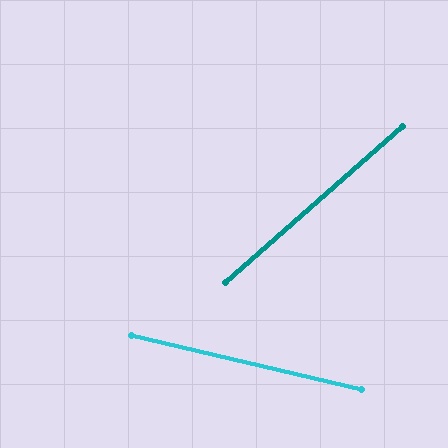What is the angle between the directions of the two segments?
Approximately 54 degrees.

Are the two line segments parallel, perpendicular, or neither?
Neither parallel nor perpendicular — they differ by about 54°.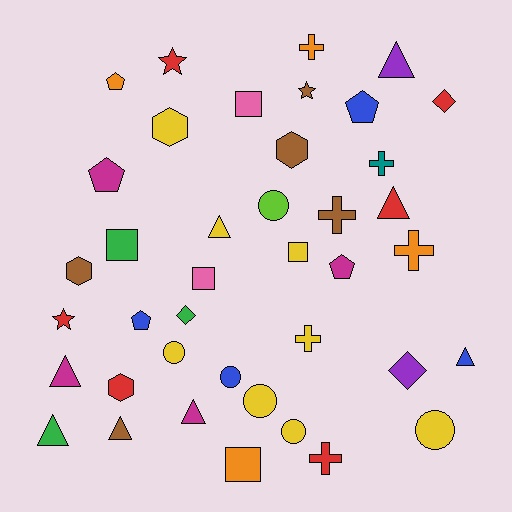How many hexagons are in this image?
There are 4 hexagons.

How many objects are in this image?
There are 40 objects.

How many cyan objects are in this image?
There are no cyan objects.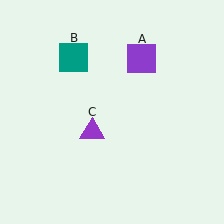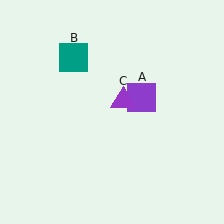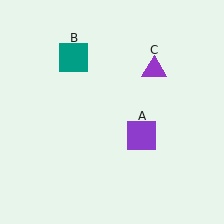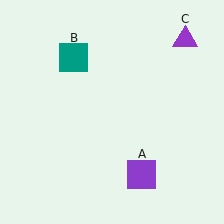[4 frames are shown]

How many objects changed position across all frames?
2 objects changed position: purple square (object A), purple triangle (object C).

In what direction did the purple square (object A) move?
The purple square (object A) moved down.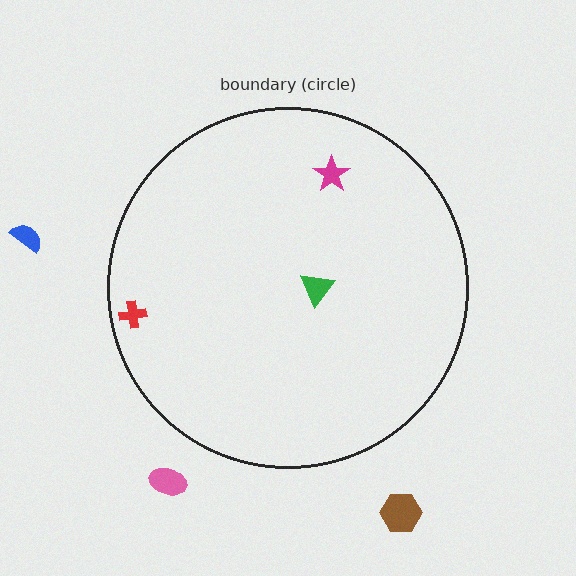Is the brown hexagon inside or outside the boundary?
Outside.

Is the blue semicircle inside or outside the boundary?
Outside.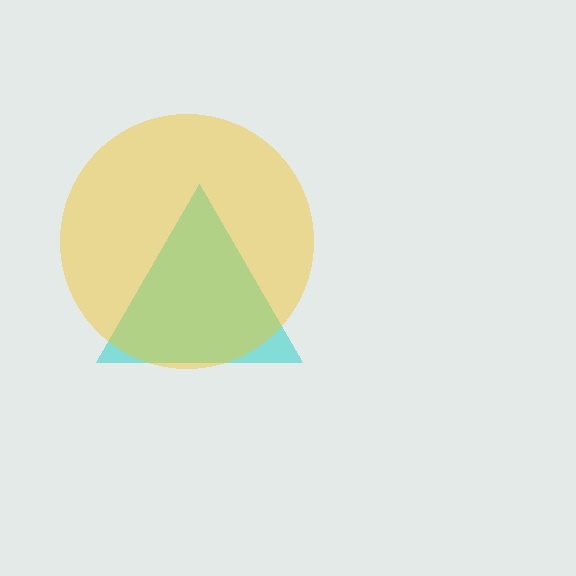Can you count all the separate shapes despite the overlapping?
Yes, there are 2 separate shapes.